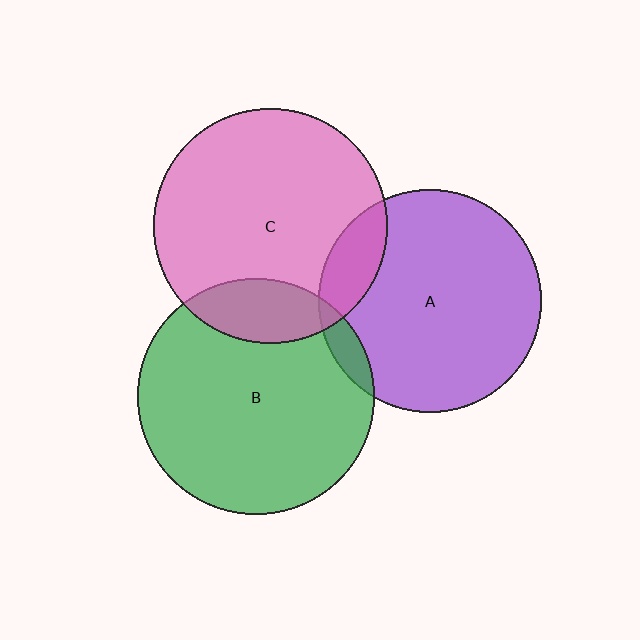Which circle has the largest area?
Circle B (green).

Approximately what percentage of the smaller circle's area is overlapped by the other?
Approximately 5%.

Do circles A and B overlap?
Yes.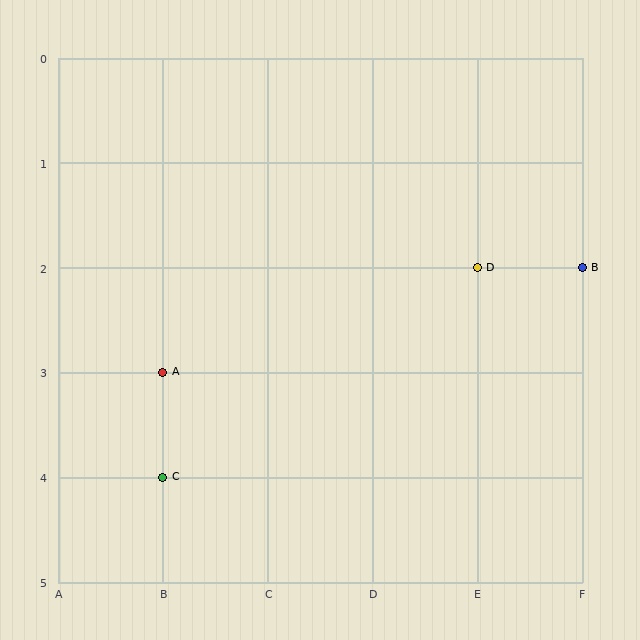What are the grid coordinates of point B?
Point B is at grid coordinates (F, 2).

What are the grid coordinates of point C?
Point C is at grid coordinates (B, 4).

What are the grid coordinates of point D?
Point D is at grid coordinates (E, 2).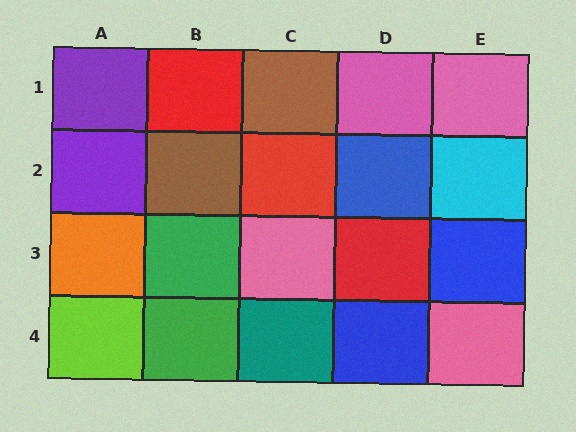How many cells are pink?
4 cells are pink.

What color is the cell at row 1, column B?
Red.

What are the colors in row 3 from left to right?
Orange, green, pink, red, blue.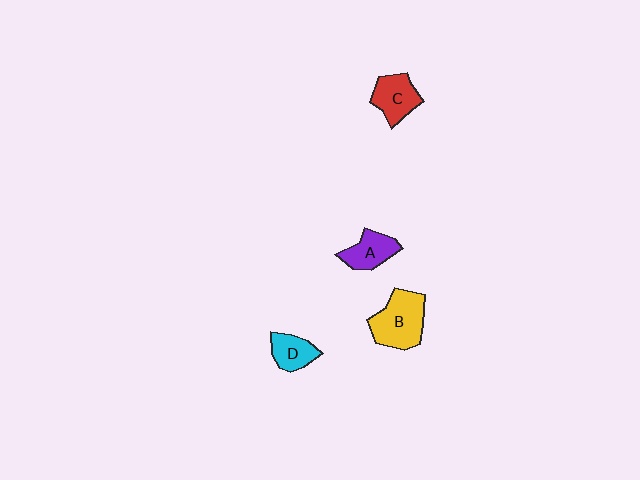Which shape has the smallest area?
Shape D (cyan).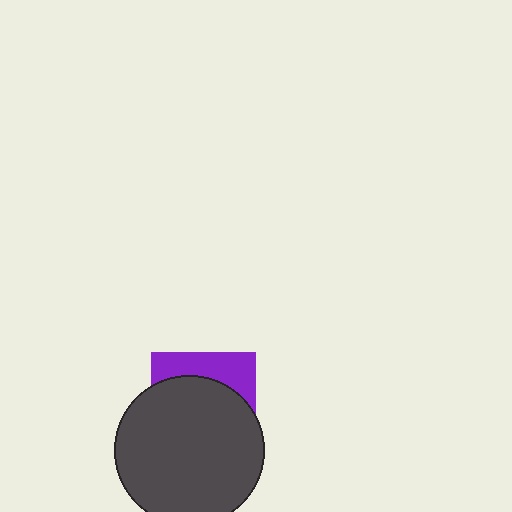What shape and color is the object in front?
The object in front is a dark gray circle.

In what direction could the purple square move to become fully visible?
The purple square could move up. That would shift it out from behind the dark gray circle entirely.